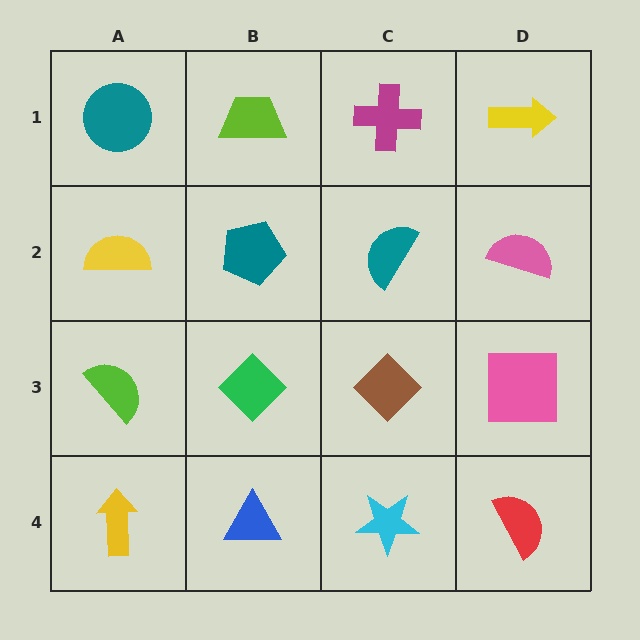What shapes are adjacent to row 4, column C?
A brown diamond (row 3, column C), a blue triangle (row 4, column B), a red semicircle (row 4, column D).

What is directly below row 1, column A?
A yellow semicircle.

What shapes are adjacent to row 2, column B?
A lime trapezoid (row 1, column B), a green diamond (row 3, column B), a yellow semicircle (row 2, column A), a teal semicircle (row 2, column C).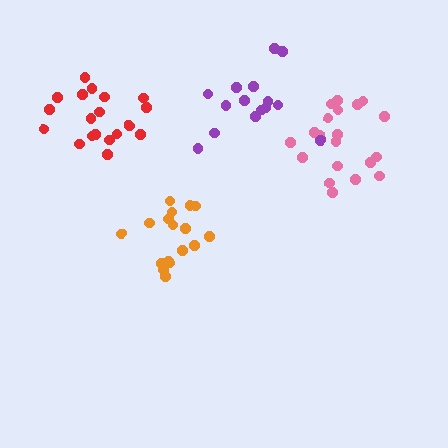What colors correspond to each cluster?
The clusters are colored: pink, purple, red, orange.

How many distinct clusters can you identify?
There are 4 distinct clusters.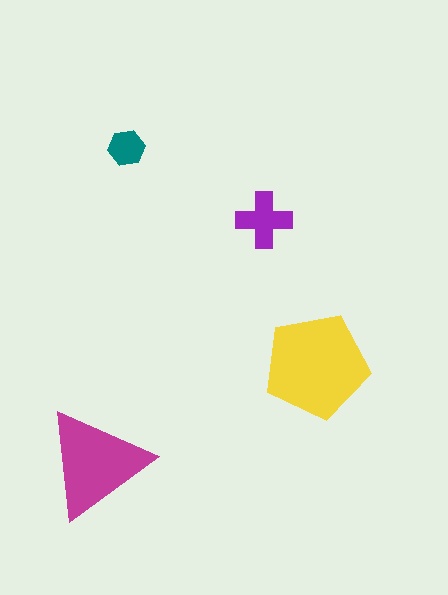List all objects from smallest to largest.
The teal hexagon, the purple cross, the magenta triangle, the yellow pentagon.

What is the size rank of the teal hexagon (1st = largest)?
4th.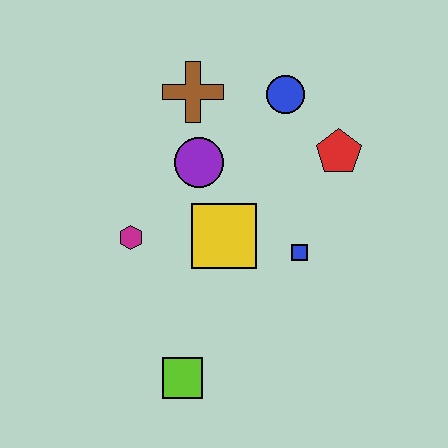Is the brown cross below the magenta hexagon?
No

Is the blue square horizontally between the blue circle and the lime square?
No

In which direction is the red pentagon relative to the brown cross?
The red pentagon is to the right of the brown cross.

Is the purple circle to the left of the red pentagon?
Yes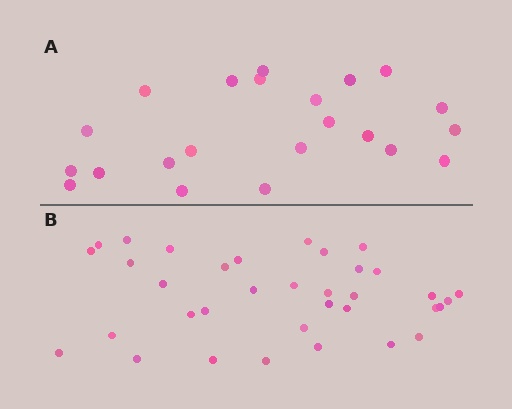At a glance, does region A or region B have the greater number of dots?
Region B (the bottom region) has more dots.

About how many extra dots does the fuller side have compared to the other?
Region B has approximately 15 more dots than region A.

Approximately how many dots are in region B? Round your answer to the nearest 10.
About 40 dots. (The exact count is 35, which rounds to 40.)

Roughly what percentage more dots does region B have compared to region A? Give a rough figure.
About 60% more.